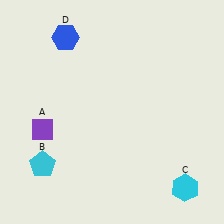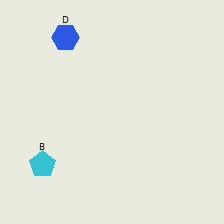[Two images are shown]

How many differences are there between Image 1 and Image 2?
There are 2 differences between the two images.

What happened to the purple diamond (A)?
The purple diamond (A) was removed in Image 2. It was in the bottom-left area of Image 1.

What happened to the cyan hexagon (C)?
The cyan hexagon (C) was removed in Image 2. It was in the bottom-right area of Image 1.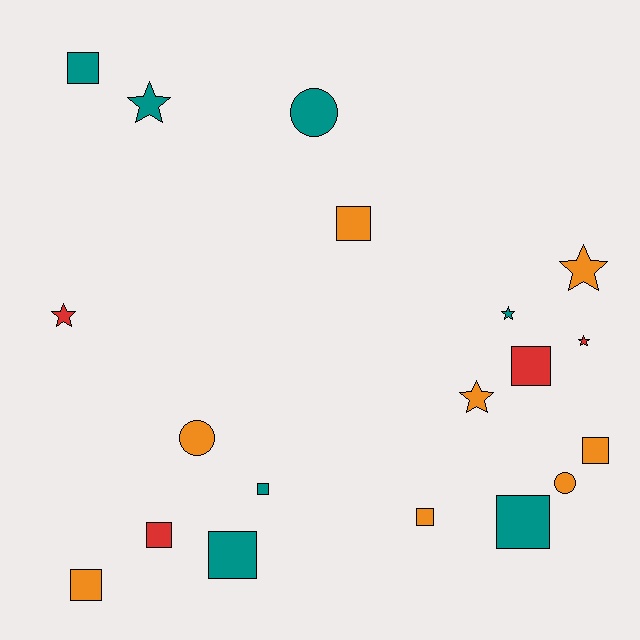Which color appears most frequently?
Orange, with 8 objects.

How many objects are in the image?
There are 19 objects.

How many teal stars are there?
There are 2 teal stars.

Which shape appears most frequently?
Square, with 10 objects.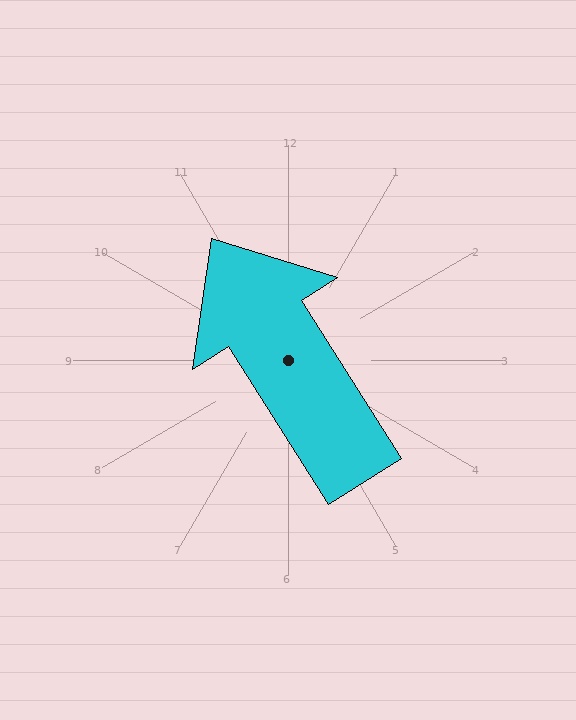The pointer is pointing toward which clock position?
Roughly 11 o'clock.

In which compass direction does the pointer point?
Northwest.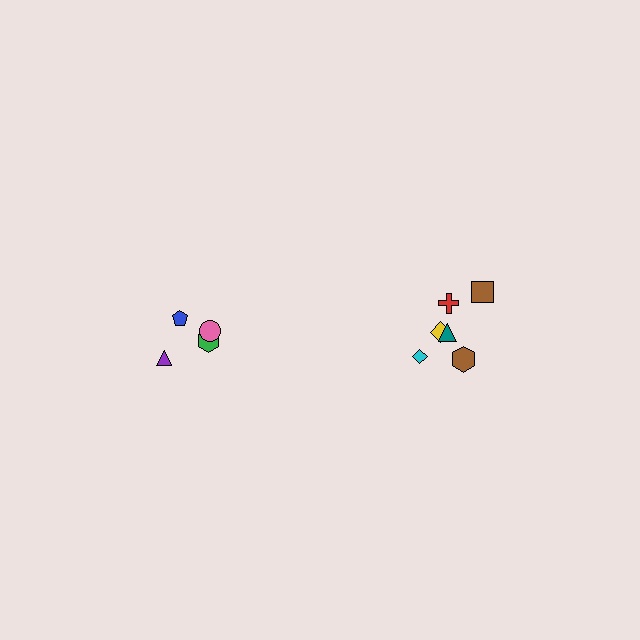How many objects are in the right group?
There are 6 objects.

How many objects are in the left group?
There are 4 objects.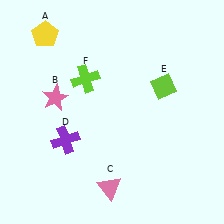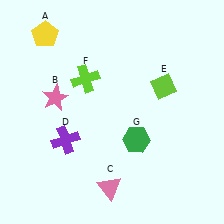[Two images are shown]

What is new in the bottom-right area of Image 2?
A green hexagon (G) was added in the bottom-right area of Image 2.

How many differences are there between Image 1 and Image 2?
There is 1 difference between the two images.